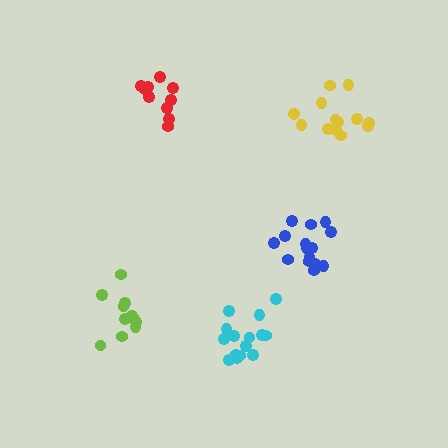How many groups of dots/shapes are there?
There are 5 groups.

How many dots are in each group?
Group 1: 11 dots, Group 2: 15 dots, Group 3: 13 dots, Group 4: 15 dots, Group 5: 10 dots (64 total).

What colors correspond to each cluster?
The clusters are colored: lime, blue, yellow, cyan, red.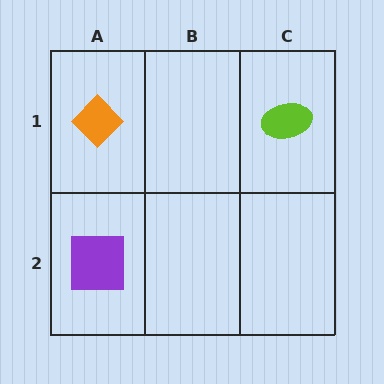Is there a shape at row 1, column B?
No, that cell is empty.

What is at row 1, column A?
An orange diamond.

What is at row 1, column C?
A lime ellipse.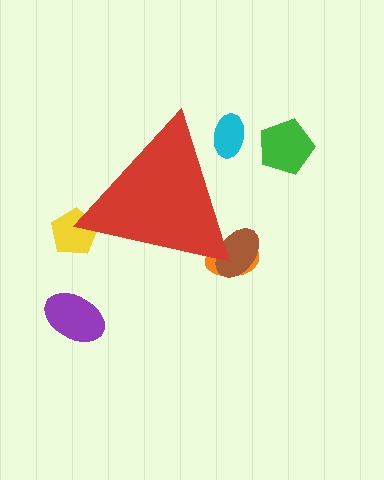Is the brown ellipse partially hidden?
Yes, the brown ellipse is partially hidden behind the red triangle.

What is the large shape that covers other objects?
A red triangle.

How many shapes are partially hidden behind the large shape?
4 shapes are partially hidden.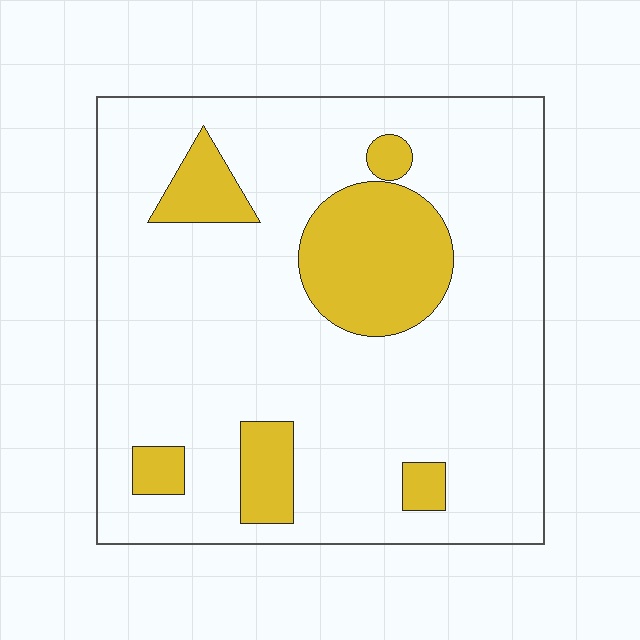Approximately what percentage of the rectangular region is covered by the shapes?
Approximately 20%.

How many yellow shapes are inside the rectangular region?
6.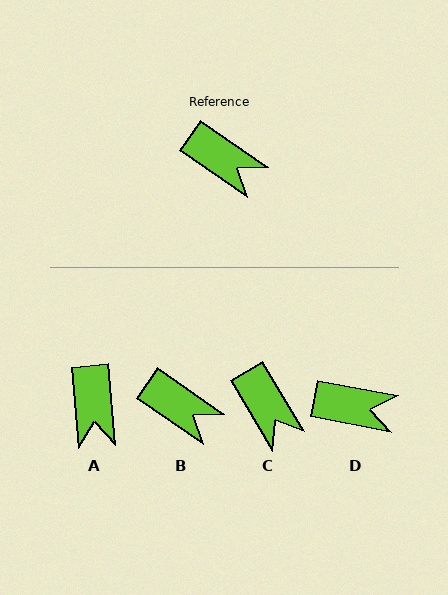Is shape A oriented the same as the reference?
No, it is off by about 50 degrees.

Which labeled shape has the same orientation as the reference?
B.